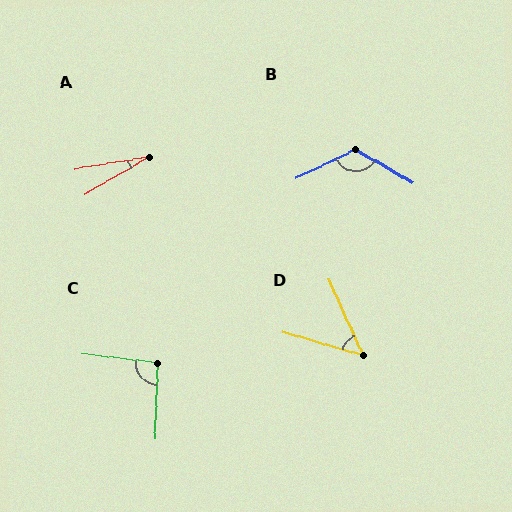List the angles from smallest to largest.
A (21°), D (50°), C (95°), B (124°).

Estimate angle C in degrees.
Approximately 95 degrees.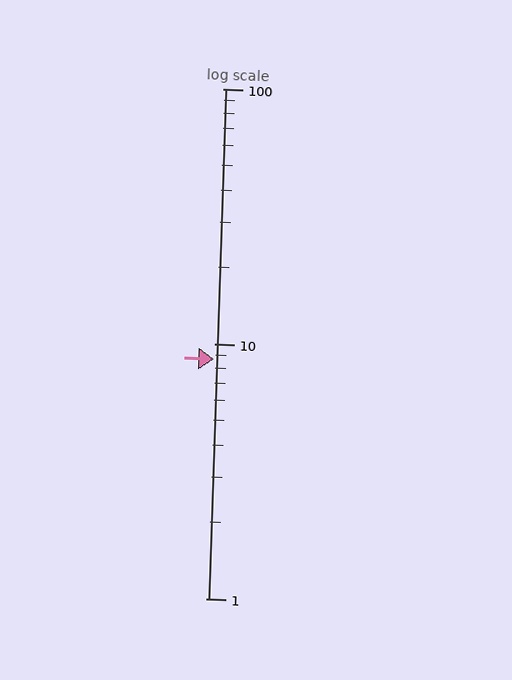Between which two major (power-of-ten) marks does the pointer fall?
The pointer is between 1 and 10.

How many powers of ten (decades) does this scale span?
The scale spans 2 decades, from 1 to 100.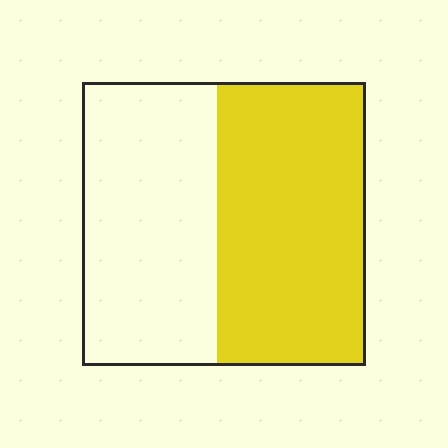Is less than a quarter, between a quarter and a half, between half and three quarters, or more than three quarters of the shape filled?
Between half and three quarters.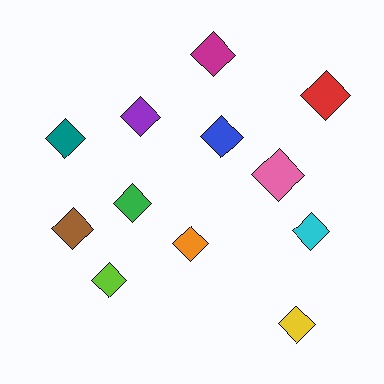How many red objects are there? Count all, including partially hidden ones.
There is 1 red object.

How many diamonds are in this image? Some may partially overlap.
There are 12 diamonds.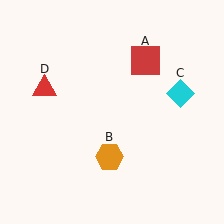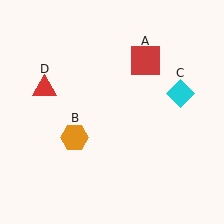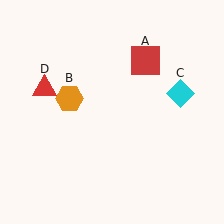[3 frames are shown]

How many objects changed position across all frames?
1 object changed position: orange hexagon (object B).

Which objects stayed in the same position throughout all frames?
Red square (object A) and cyan diamond (object C) and red triangle (object D) remained stationary.